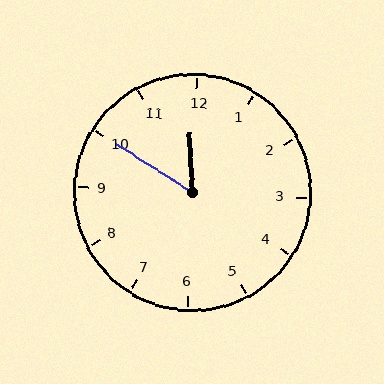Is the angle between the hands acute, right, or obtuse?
It is acute.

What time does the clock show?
11:50.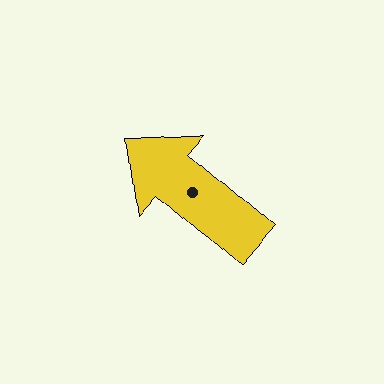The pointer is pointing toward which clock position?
Roughly 10 o'clock.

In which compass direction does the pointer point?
Northwest.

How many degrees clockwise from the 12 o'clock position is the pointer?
Approximately 311 degrees.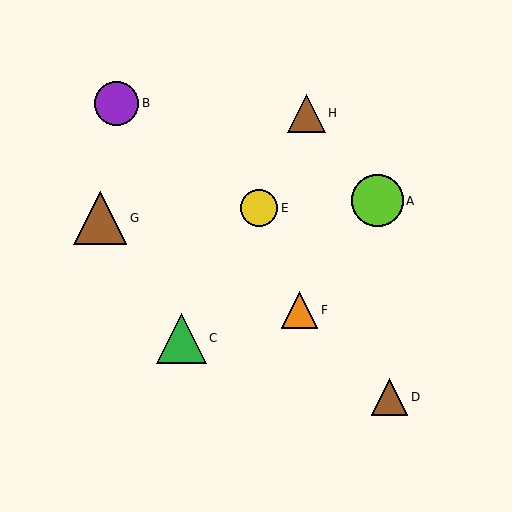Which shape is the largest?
The brown triangle (labeled G) is the largest.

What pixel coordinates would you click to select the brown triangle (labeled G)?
Click at (100, 218) to select the brown triangle G.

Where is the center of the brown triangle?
The center of the brown triangle is at (307, 113).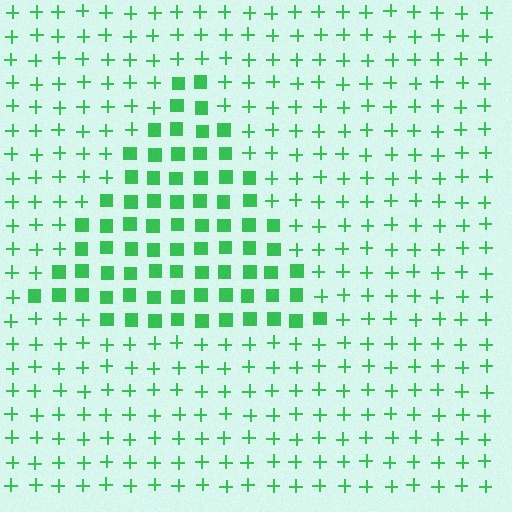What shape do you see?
I see a triangle.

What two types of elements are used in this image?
The image uses squares inside the triangle region and plus signs outside it.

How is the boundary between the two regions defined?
The boundary is defined by a change in element shape: squares inside vs. plus signs outside. All elements share the same color and spacing.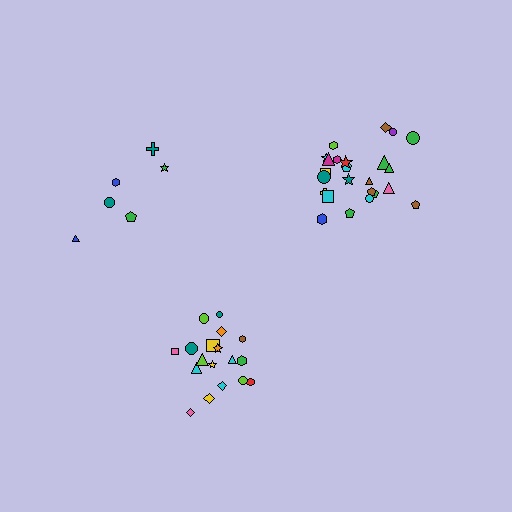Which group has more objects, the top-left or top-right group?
The top-right group.